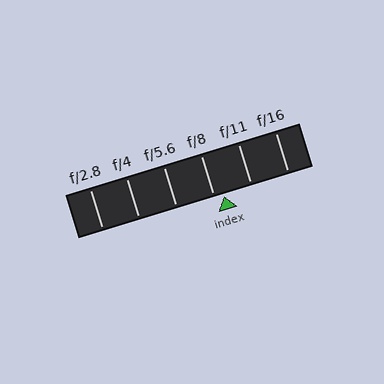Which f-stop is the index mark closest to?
The index mark is closest to f/8.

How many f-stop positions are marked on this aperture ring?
There are 6 f-stop positions marked.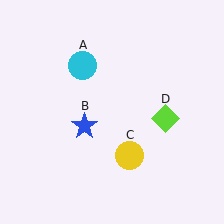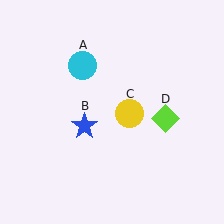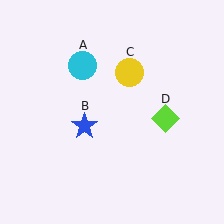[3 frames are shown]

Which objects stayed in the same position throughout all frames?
Cyan circle (object A) and blue star (object B) and lime diamond (object D) remained stationary.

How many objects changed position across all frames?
1 object changed position: yellow circle (object C).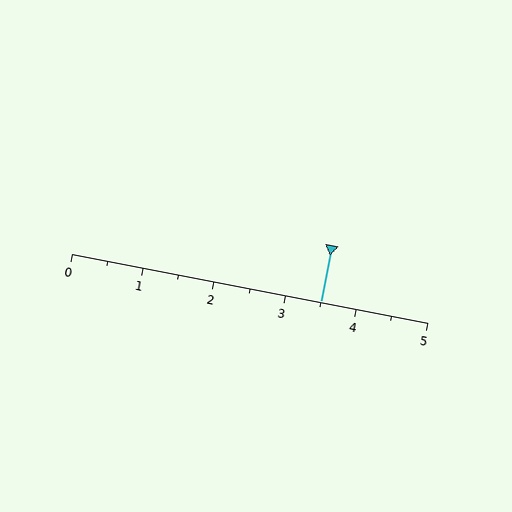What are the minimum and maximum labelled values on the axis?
The axis runs from 0 to 5.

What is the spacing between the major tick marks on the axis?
The major ticks are spaced 1 apart.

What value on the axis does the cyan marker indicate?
The marker indicates approximately 3.5.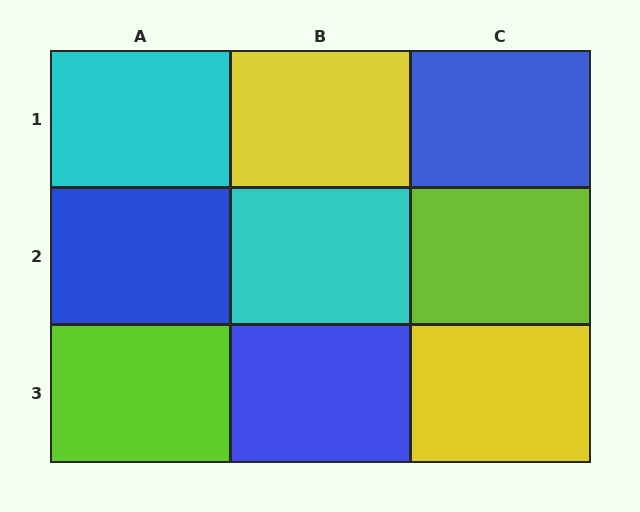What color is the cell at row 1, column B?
Yellow.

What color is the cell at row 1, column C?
Blue.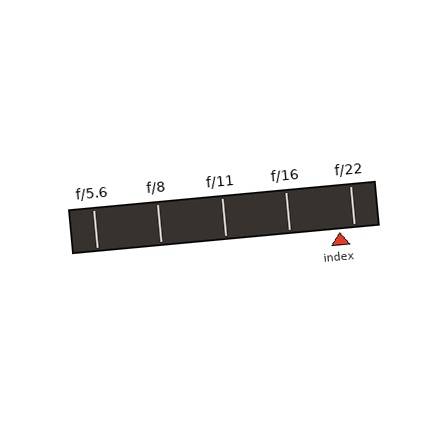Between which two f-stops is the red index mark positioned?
The index mark is between f/16 and f/22.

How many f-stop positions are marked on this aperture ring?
There are 5 f-stop positions marked.